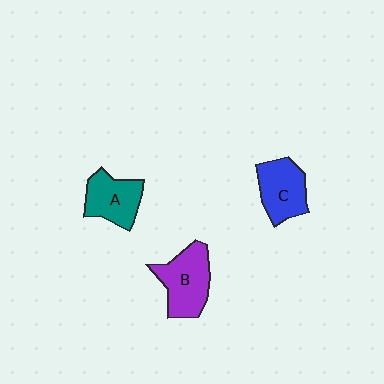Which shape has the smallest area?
Shape A (teal).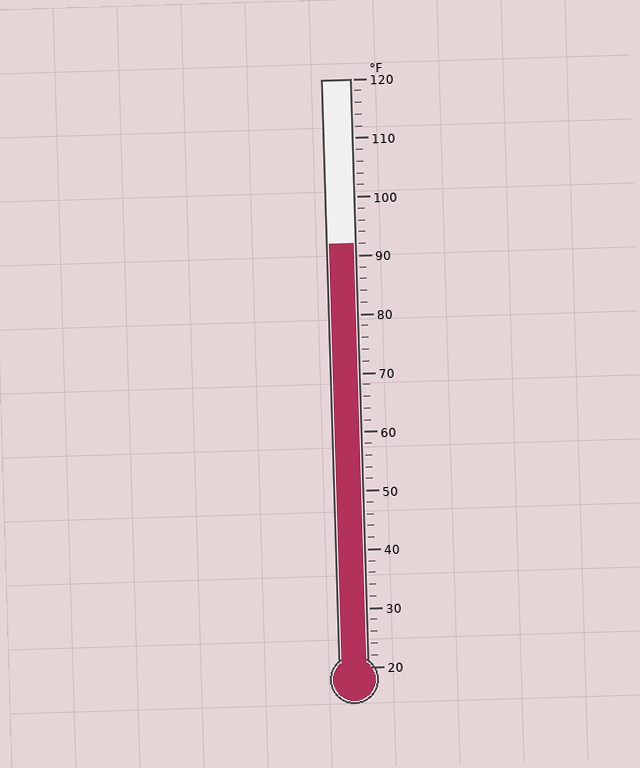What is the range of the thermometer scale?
The thermometer scale ranges from 20°F to 120°F.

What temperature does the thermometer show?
The thermometer shows approximately 92°F.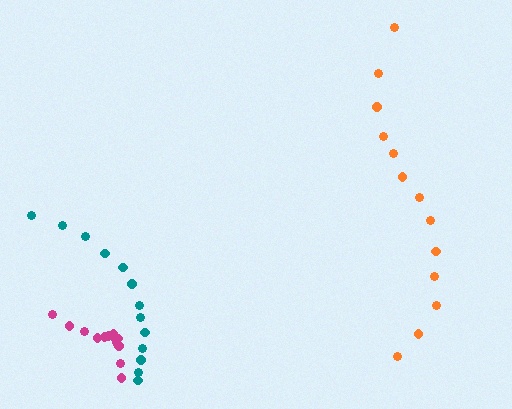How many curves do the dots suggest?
There are 3 distinct paths.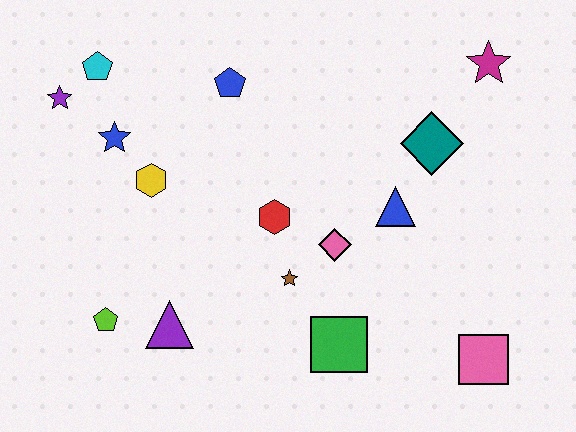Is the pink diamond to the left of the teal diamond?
Yes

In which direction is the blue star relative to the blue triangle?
The blue star is to the left of the blue triangle.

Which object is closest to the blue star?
The yellow hexagon is closest to the blue star.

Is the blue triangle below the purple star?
Yes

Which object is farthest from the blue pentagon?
The pink square is farthest from the blue pentagon.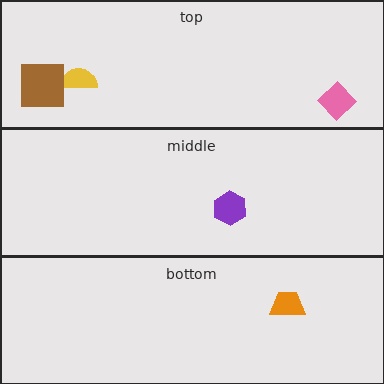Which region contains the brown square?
The top region.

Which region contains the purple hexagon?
The middle region.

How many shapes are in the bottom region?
1.